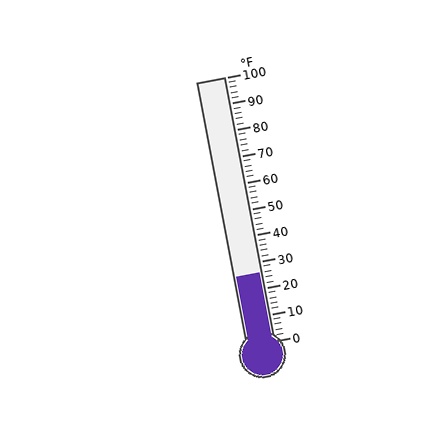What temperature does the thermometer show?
The thermometer shows approximately 26°F.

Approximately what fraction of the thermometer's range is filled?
The thermometer is filled to approximately 25% of its range.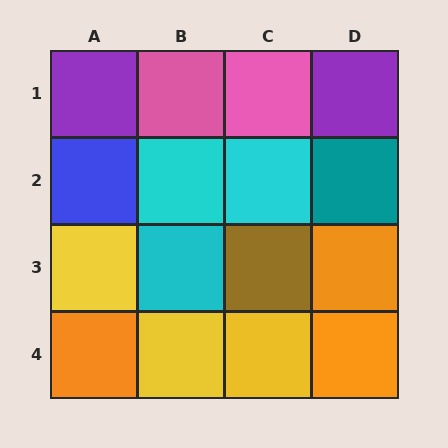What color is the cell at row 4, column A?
Orange.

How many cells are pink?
2 cells are pink.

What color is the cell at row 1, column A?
Purple.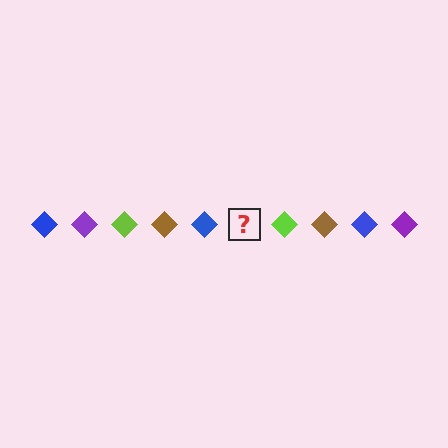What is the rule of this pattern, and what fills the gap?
The rule is that the pattern cycles through blue, purple, lime, brown diamonds. The gap should be filled with a purple diamond.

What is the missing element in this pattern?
The missing element is a purple diamond.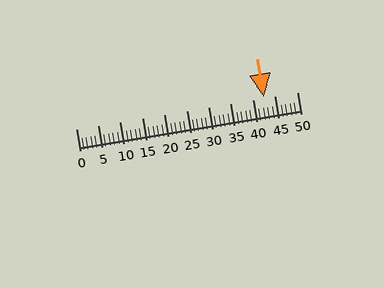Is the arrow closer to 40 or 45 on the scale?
The arrow is closer to 45.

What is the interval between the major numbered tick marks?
The major tick marks are spaced 5 units apart.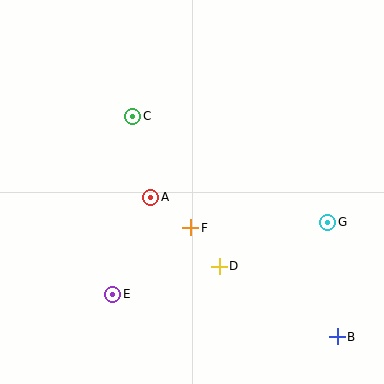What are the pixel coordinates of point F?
Point F is at (191, 228).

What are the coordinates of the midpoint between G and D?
The midpoint between G and D is at (273, 244).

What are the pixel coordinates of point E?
Point E is at (113, 294).